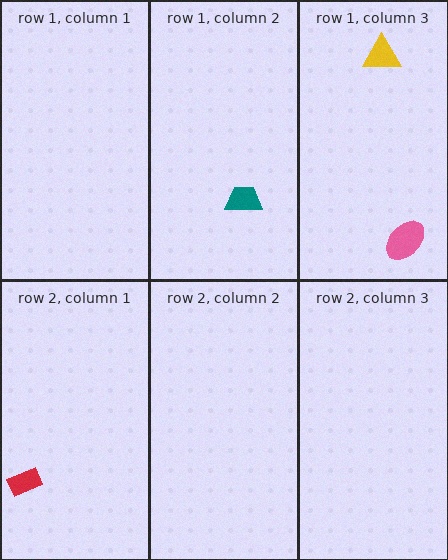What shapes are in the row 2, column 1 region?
The red rectangle.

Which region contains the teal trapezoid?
The row 1, column 2 region.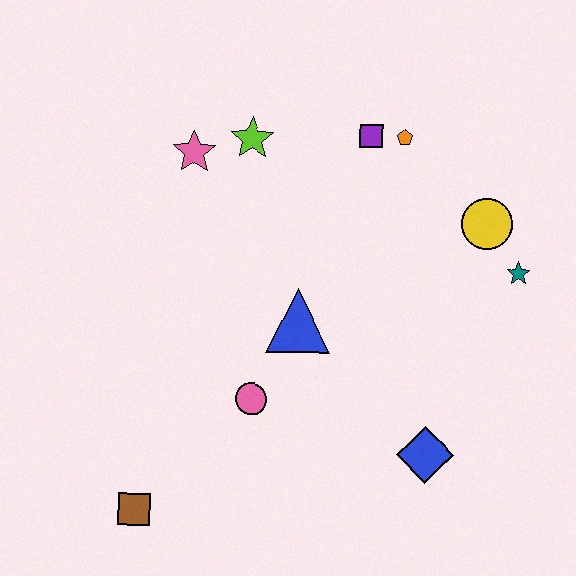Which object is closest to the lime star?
The pink star is closest to the lime star.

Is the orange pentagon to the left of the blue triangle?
No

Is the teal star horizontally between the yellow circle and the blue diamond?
No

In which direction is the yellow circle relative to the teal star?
The yellow circle is above the teal star.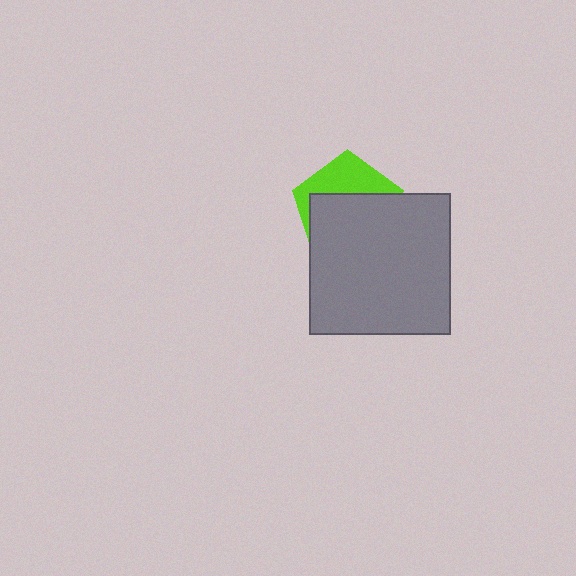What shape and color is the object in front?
The object in front is a gray square.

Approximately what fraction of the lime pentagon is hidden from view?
Roughly 63% of the lime pentagon is hidden behind the gray square.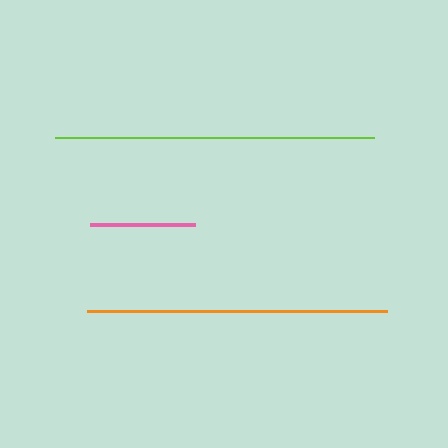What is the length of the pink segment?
The pink segment is approximately 105 pixels long.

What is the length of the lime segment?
The lime segment is approximately 319 pixels long.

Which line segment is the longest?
The lime line is the longest at approximately 319 pixels.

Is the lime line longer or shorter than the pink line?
The lime line is longer than the pink line.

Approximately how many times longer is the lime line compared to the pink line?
The lime line is approximately 3.0 times the length of the pink line.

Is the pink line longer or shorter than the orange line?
The orange line is longer than the pink line.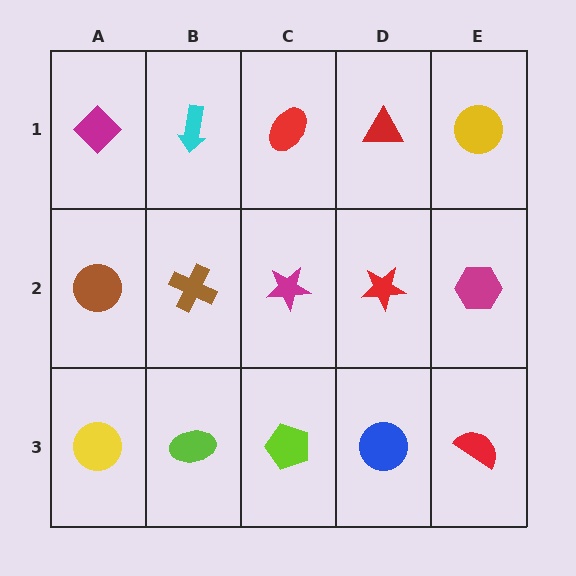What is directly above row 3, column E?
A magenta hexagon.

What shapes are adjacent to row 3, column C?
A magenta star (row 2, column C), a lime ellipse (row 3, column B), a blue circle (row 3, column D).